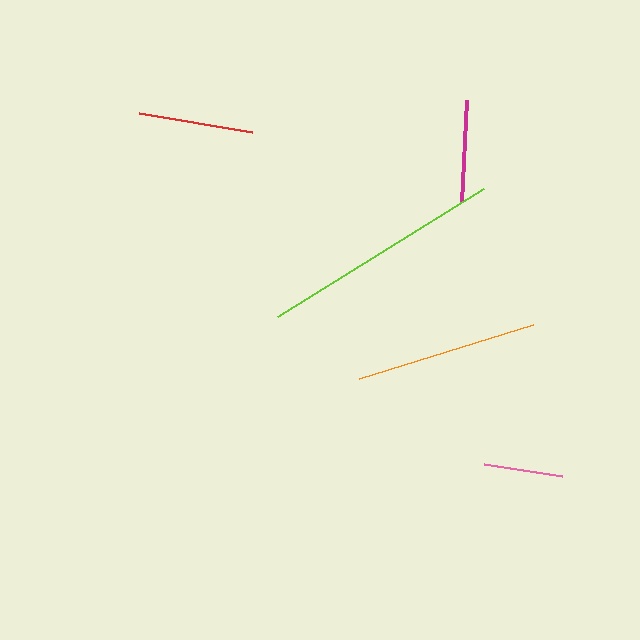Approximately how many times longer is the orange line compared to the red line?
The orange line is approximately 1.6 times the length of the red line.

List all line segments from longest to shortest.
From longest to shortest: lime, orange, red, magenta, pink.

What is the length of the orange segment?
The orange segment is approximately 182 pixels long.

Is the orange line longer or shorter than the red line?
The orange line is longer than the red line.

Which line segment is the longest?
The lime line is the longest at approximately 242 pixels.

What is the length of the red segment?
The red segment is approximately 114 pixels long.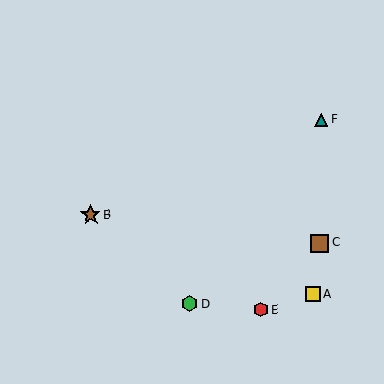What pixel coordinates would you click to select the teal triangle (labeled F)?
Click at (321, 120) to select the teal triangle F.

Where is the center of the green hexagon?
The center of the green hexagon is at (190, 304).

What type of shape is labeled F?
Shape F is a teal triangle.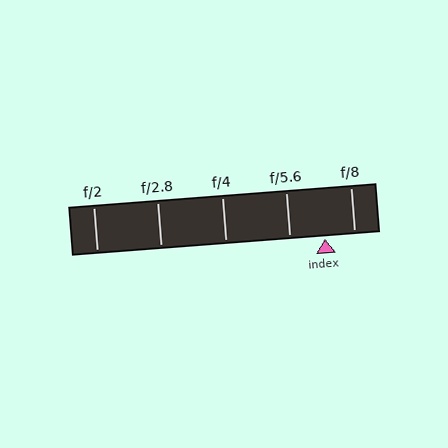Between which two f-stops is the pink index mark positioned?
The index mark is between f/5.6 and f/8.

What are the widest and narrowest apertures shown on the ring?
The widest aperture shown is f/2 and the narrowest is f/8.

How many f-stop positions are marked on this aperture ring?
There are 5 f-stop positions marked.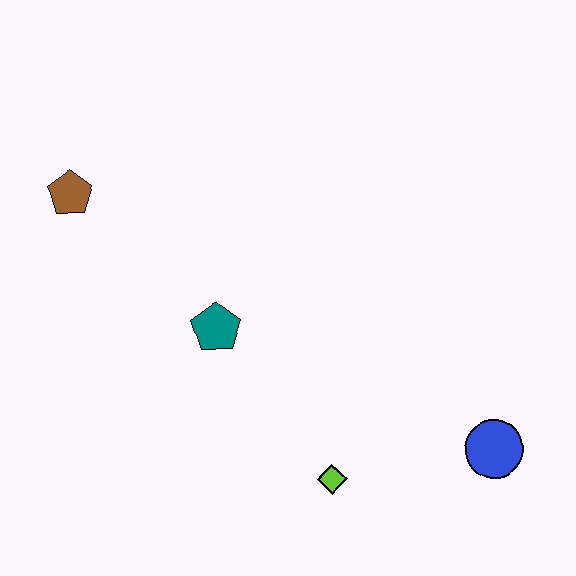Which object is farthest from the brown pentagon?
The blue circle is farthest from the brown pentagon.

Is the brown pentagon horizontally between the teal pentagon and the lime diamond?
No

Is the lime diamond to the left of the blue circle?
Yes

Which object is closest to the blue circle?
The lime diamond is closest to the blue circle.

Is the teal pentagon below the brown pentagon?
Yes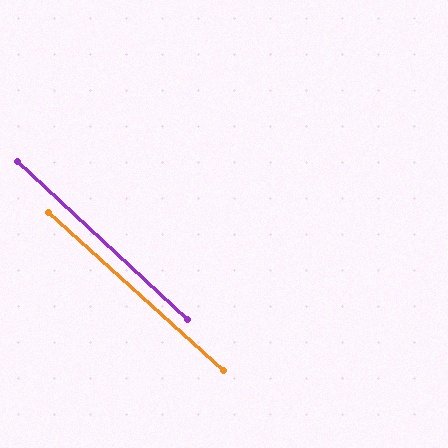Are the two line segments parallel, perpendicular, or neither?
Parallel — their directions differ by only 0.7°.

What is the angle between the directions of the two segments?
Approximately 1 degree.